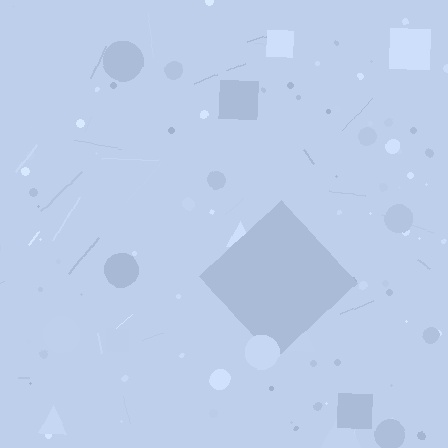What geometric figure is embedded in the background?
A diamond is embedded in the background.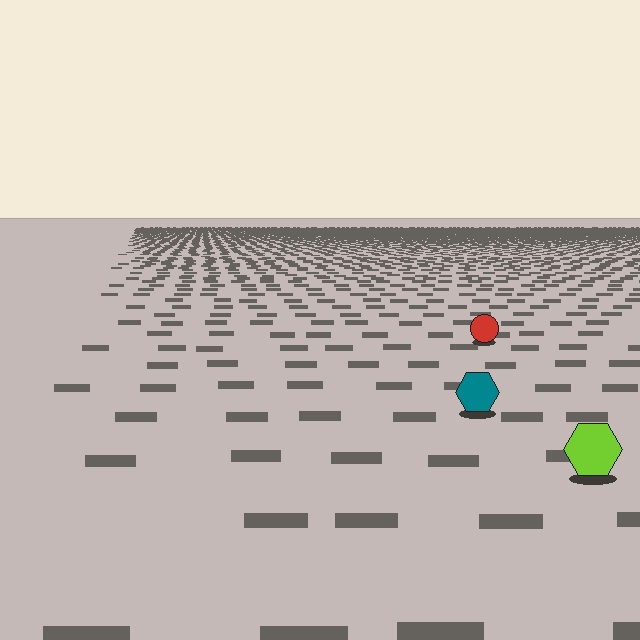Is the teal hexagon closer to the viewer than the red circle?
Yes. The teal hexagon is closer — you can tell from the texture gradient: the ground texture is coarser near it.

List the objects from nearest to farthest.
From nearest to farthest: the lime hexagon, the teal hexagon, the red circle.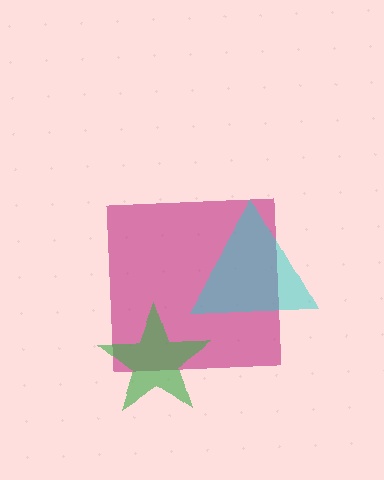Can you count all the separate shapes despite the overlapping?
Yes, there are 3 separate shapes.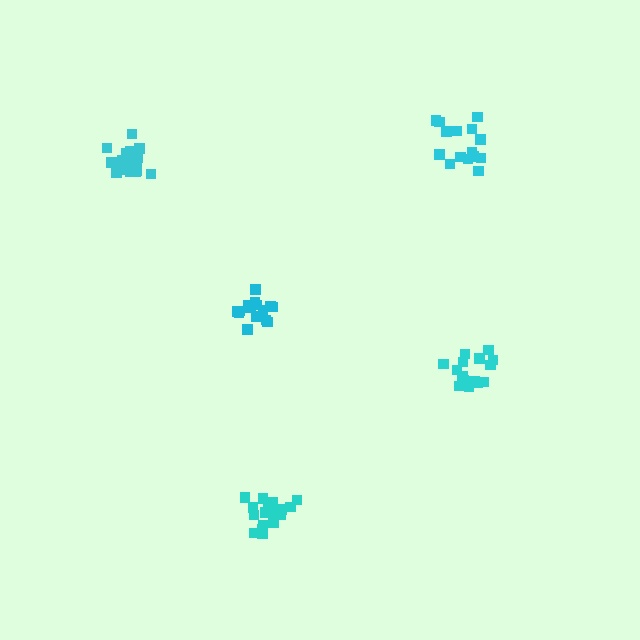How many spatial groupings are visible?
There are 5 spatial groupings.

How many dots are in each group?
Group 1: 16 dots, Group 2: 15 dots, Group 3: 18 dots, Group 4: 16 dots, Group 5: 18 dots (83 total).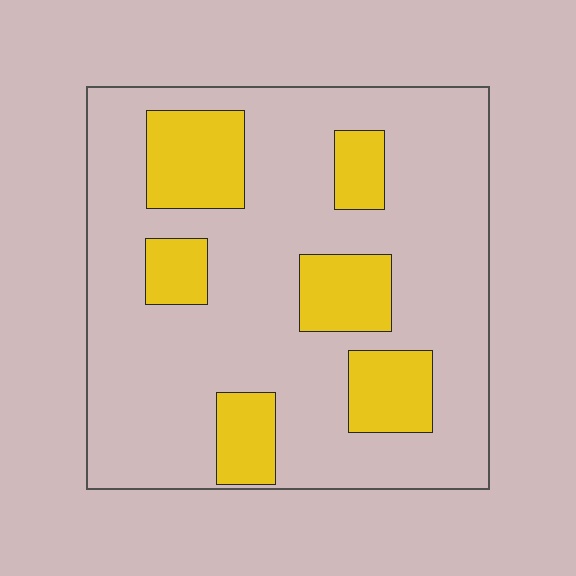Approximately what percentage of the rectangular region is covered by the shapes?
Approximately 25%.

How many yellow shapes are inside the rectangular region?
6.